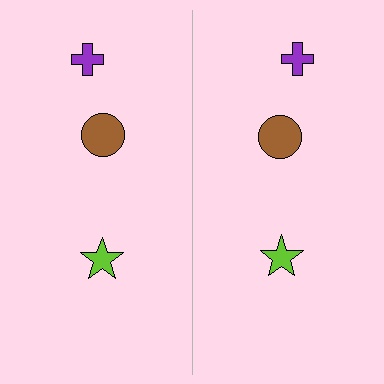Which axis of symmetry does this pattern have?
The pattern has a vertical axis of symmetry running through the center of the image.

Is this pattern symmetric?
Yes, this pattern has bilateral (reflection) symmetry.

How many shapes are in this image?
There are 6 shapes in this image.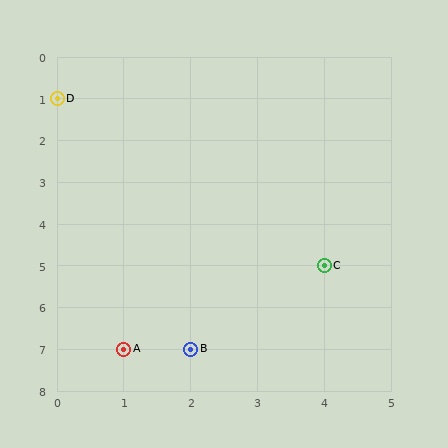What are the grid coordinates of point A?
Point A is at grid coordinates (1, 7).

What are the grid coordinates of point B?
Point B is at grid coordinates (2, 7).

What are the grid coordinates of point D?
Point D is at grid coordinates (0, 1).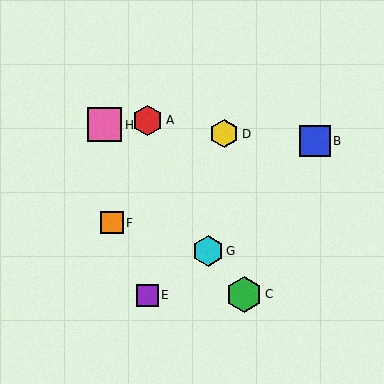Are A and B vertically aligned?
No, A is at x≈148 and B is at x≈315.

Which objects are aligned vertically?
Objects A, E are aligned vertically.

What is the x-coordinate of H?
Object H is at x≈105.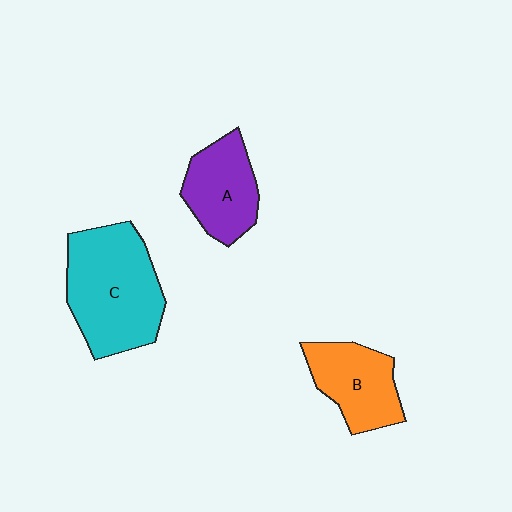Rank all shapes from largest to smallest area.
From largest to smallest: C (cyan), B (orange), A (purple).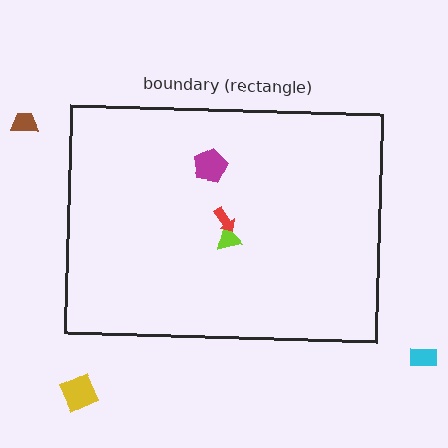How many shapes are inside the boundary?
3 inside, 3 outside.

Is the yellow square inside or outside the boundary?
Outside.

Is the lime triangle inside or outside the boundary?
Inside.